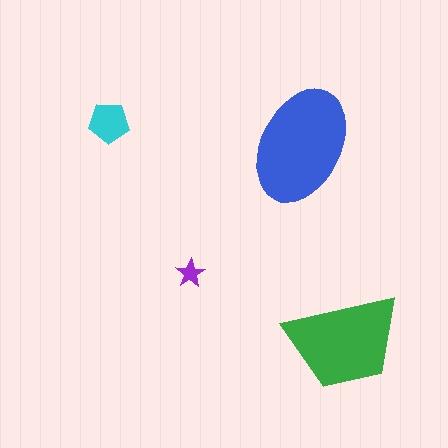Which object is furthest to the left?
The cyan pentagon is leftmost.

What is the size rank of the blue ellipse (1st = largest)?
1st.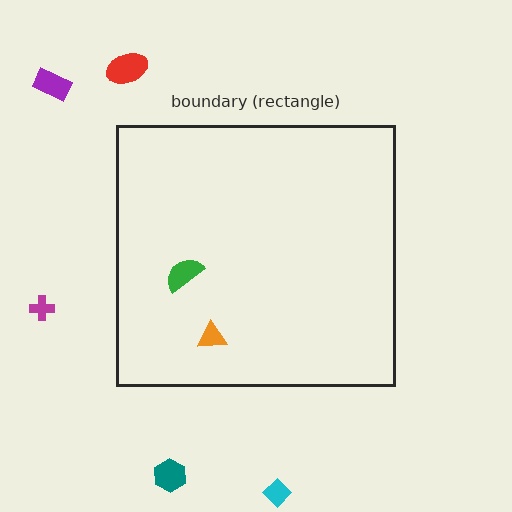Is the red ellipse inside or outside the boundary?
Outside.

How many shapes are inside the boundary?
2 inside, 5 outside.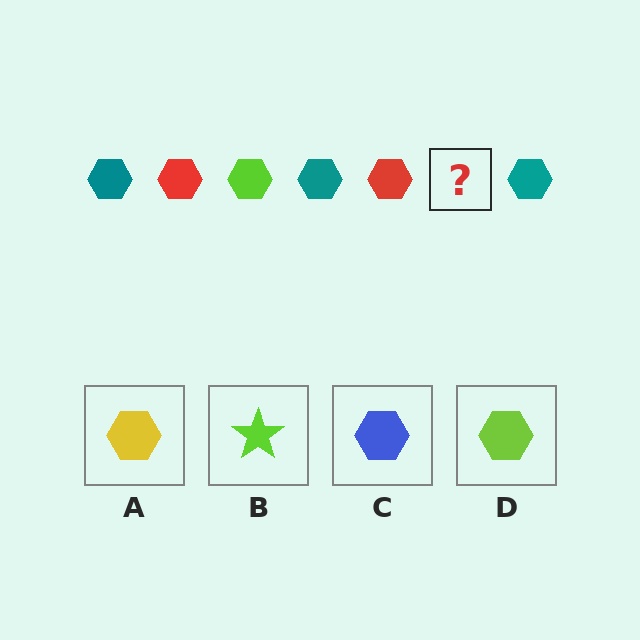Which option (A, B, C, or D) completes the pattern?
D.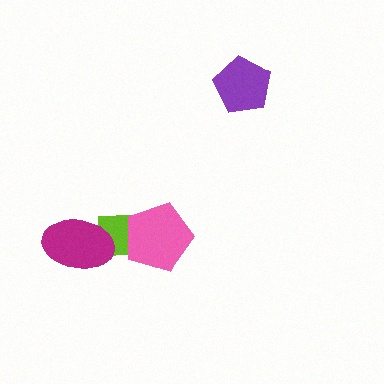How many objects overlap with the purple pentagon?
0 objects overlap with the purple pentagon.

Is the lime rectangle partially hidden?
Yes, it is partially covered by another shape.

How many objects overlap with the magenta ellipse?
1 object overlaps with the magenta ellipse.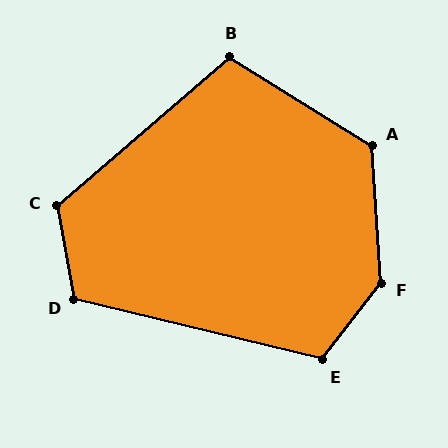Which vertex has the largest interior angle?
F, at approximately 139 degrees.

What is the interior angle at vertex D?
Approximately 114 degrees (obtuse).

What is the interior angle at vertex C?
Approximately 121 degrees (obtuse).